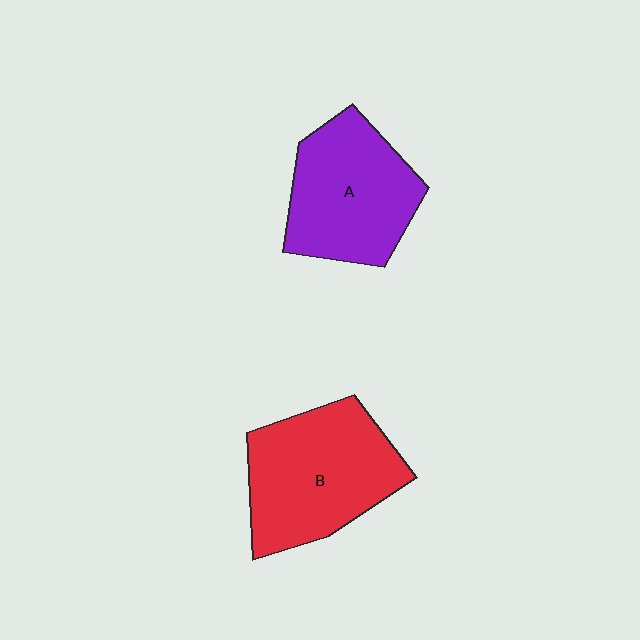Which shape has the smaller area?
Shape A (purple).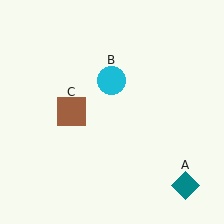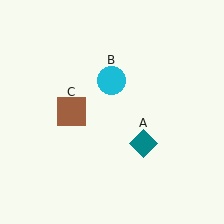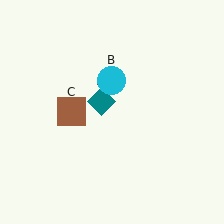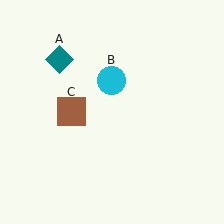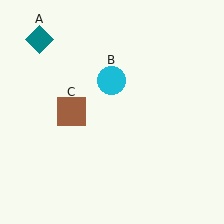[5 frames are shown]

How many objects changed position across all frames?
1 object changed position: teal diamond (object A).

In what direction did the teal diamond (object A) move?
The teal diamond (object A) moved up and to the left.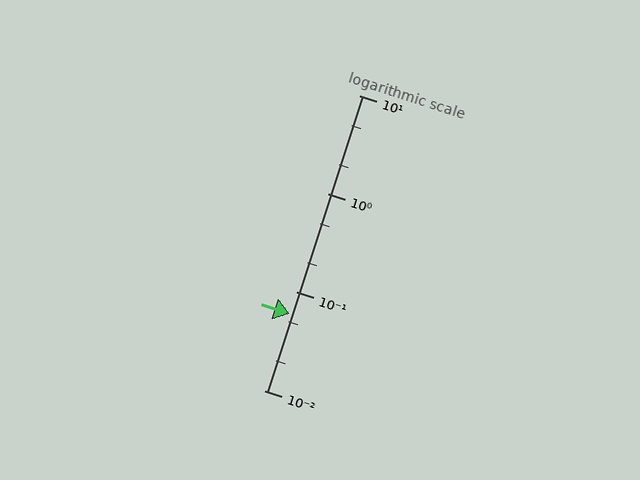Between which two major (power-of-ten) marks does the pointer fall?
The pointer is between 0.01 and 0.1.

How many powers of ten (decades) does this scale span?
The scale spans 3 decades, from 0.01 to 10.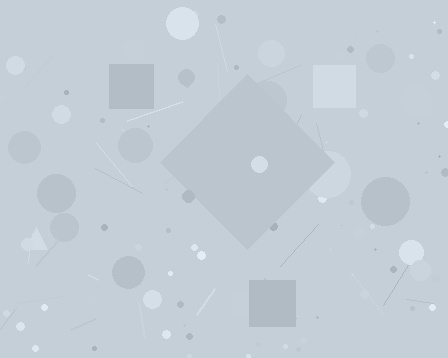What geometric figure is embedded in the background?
A diamond is embedded in the background.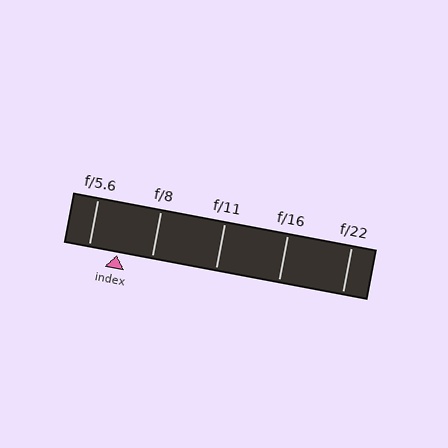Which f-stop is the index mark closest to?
The index mark is closest to f/5.6.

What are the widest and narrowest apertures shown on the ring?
The widest aperture shown is f/5.6 and the narrowest is f/22.